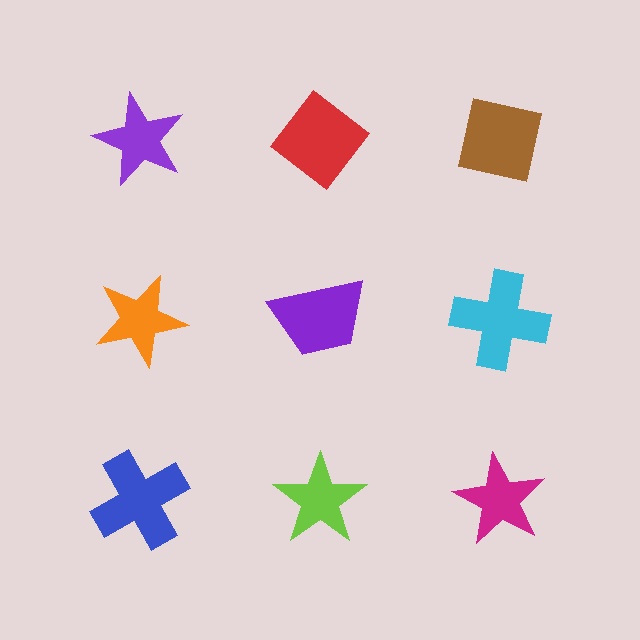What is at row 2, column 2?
A purple trapezoid.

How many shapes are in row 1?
3 shapes.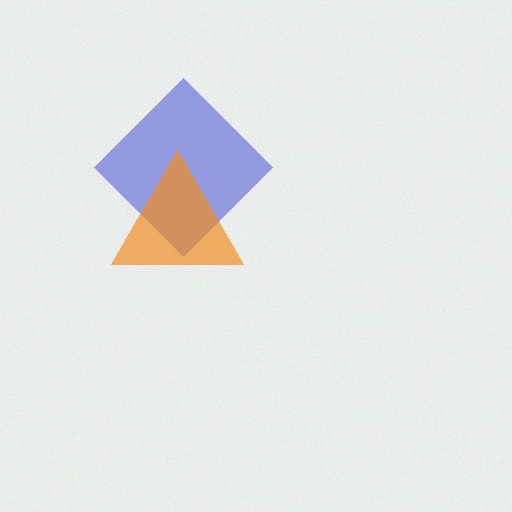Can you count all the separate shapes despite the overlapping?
Yes, there are 2 separate shapes.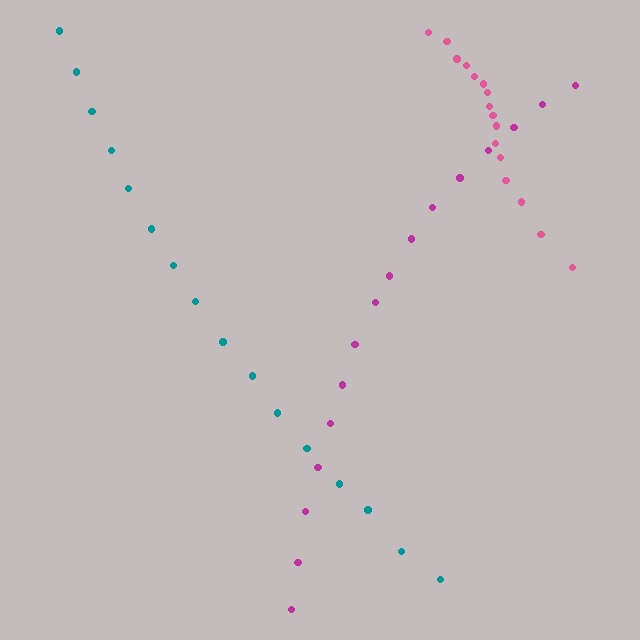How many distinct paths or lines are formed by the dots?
There are 3 distinct paths.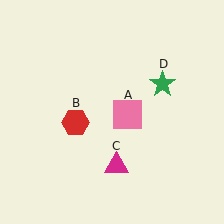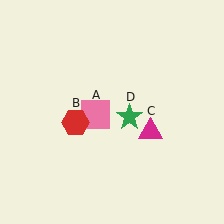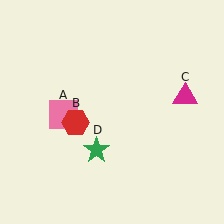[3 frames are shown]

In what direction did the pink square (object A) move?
The pink square (object A) moved left.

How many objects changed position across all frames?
3 objects changed position: pink square (object A), magenta triangle (object C), green star (object D).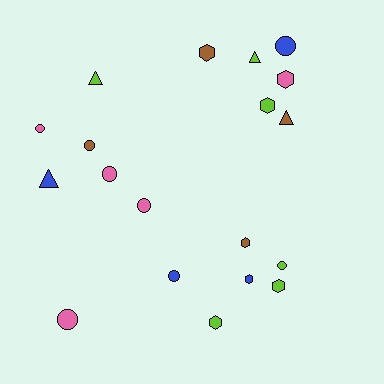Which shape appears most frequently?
Circle, with 8 objects.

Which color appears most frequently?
Lime, with 6 objects.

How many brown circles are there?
There is 1 brown circle.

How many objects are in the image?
There are 19 objects.